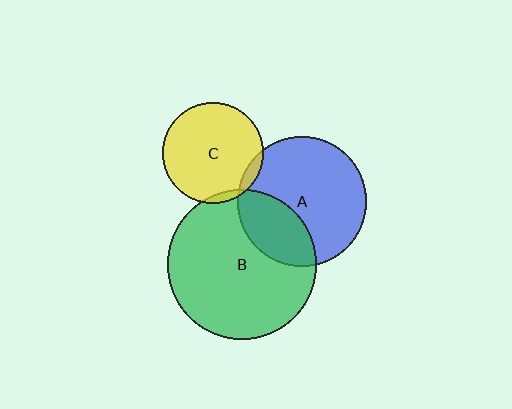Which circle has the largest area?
Circle B (green).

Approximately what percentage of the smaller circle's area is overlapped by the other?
Approximately 30%.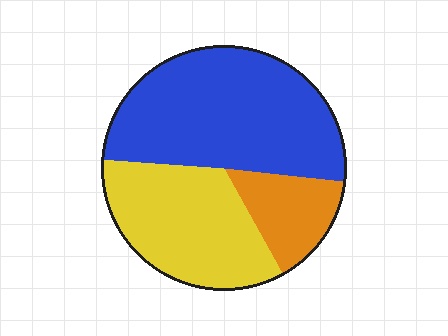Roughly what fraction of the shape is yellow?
Yellow covers about 35% of the shape.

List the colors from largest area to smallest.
From largest to smallest: blue, yellow, orange.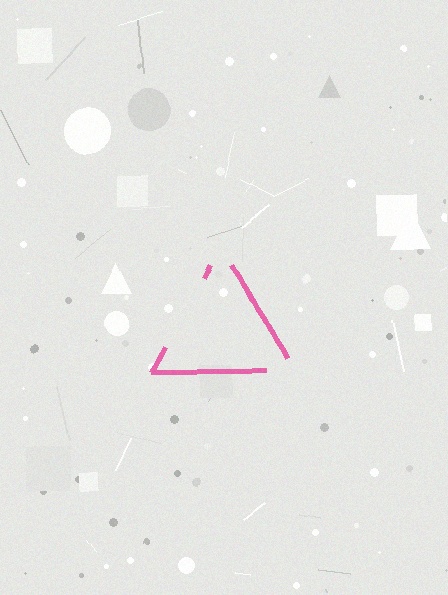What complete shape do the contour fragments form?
The contour fragments form a triangle.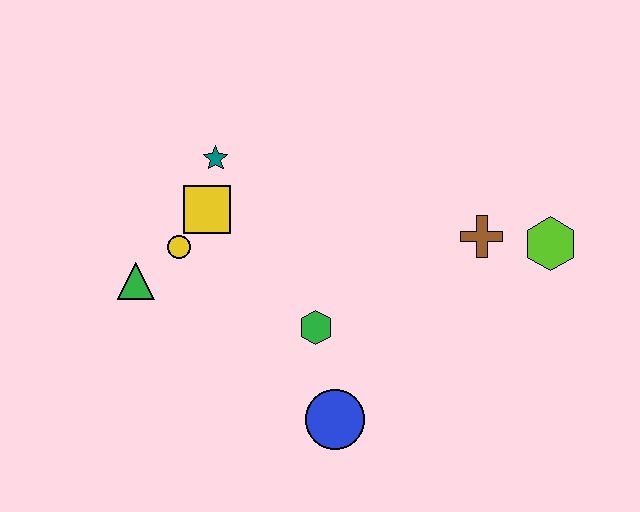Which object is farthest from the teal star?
The lime hexagon is farthest from the teal star.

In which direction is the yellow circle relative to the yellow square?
The yellow circle is below the yellow square.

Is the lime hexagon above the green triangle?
Yes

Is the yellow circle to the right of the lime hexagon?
No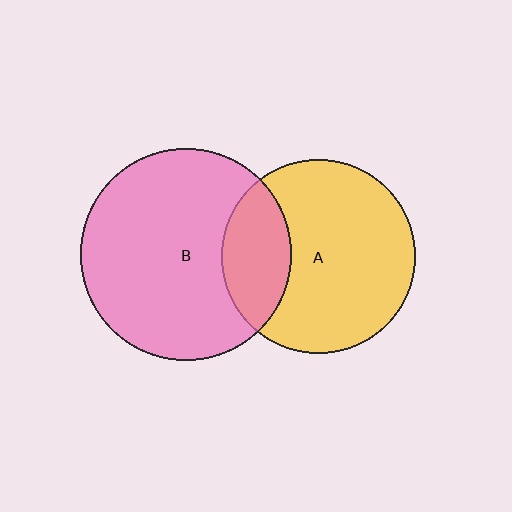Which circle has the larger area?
Circle B (pink).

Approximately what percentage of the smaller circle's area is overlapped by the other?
Approximately 25%.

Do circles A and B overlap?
Yes.